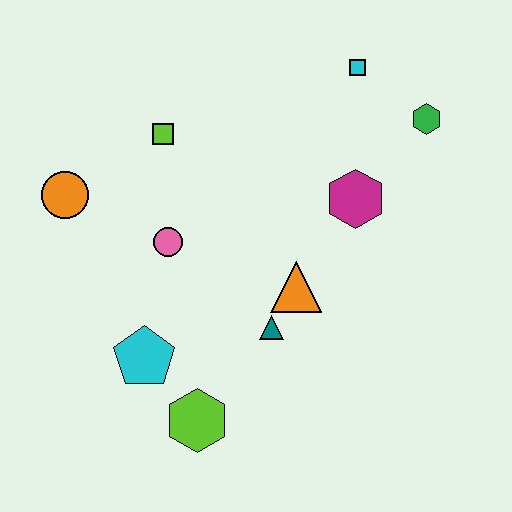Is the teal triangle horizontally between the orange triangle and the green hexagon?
No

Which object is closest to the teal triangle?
The orange triangle is closest to the teal triangle.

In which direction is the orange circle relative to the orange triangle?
The orange circle is to the left of the orange triangle.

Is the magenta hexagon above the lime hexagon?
Yes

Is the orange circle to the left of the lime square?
Yes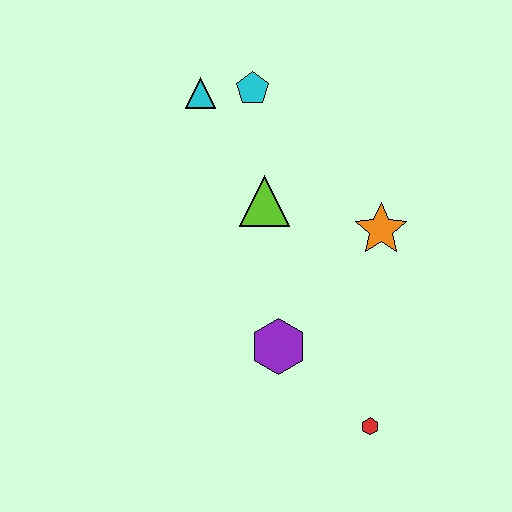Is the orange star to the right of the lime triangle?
Yes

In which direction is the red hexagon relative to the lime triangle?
The red hexagon is below the lime triangle.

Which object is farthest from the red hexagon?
The cyan triangle is farthest from the red hexagon.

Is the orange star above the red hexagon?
Yes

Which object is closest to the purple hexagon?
The red hexagon is closest to the purple hexagon.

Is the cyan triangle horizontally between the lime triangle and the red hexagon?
No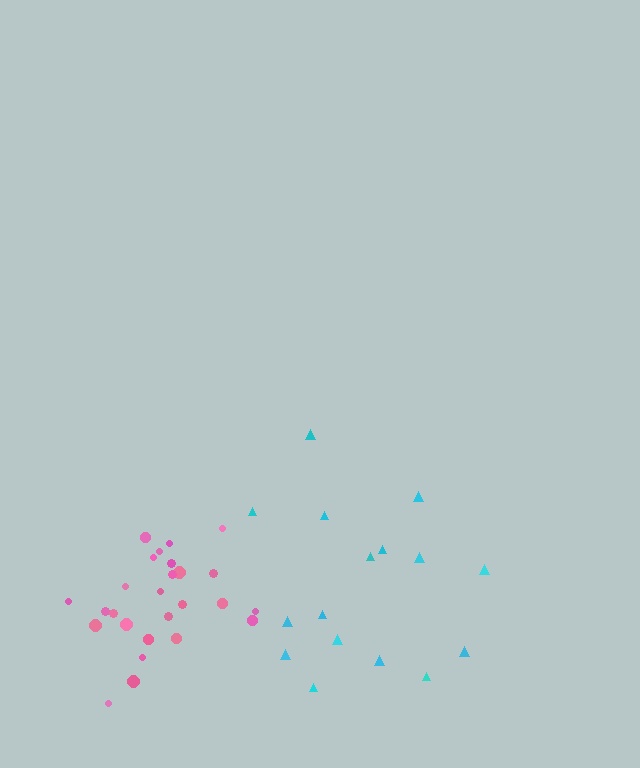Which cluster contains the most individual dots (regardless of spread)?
Pink (26).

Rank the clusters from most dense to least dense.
pink, cyan.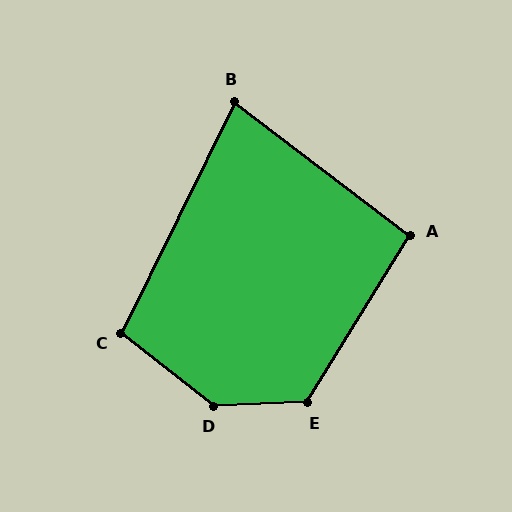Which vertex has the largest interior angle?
D, at approximately 140 degrees.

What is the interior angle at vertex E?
Approximately 123 degrees (obtuse).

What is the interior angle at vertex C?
Approximately 102 degrees (obtuse).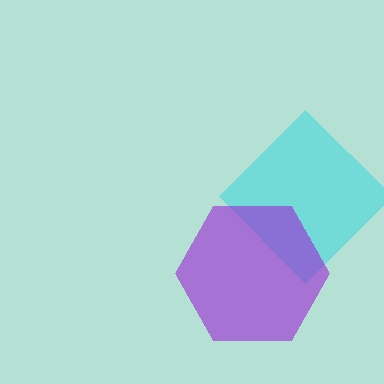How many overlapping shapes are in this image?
There are 2 overlapping shapes in the image.